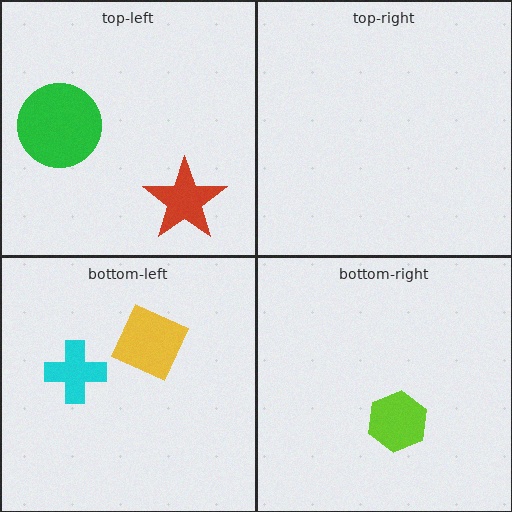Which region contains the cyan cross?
The bottom-left region.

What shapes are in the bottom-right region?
The lime hexagon.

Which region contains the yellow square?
The bottom-left region.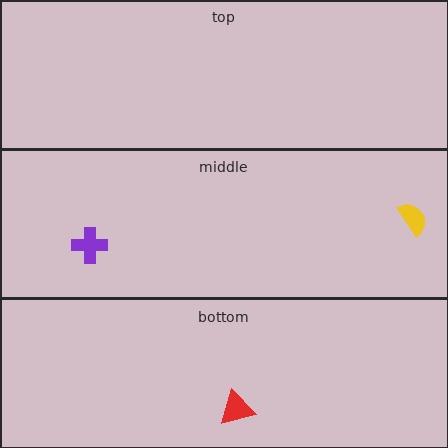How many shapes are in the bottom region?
1.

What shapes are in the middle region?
The purple cross, the yellow semicircle.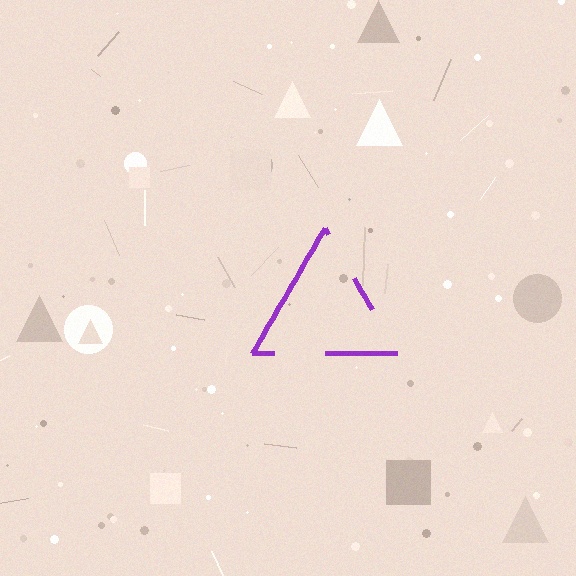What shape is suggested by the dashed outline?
The dashed outline suggests a triangle.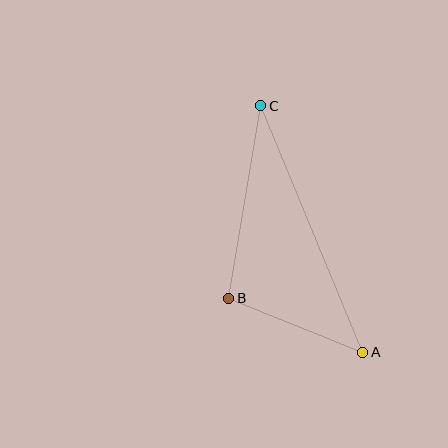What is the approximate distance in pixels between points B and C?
The distance between B and C is approximately 195 pixels.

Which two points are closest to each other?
Points A and B are closest to each other.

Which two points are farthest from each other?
Points A and C are farthest from each other.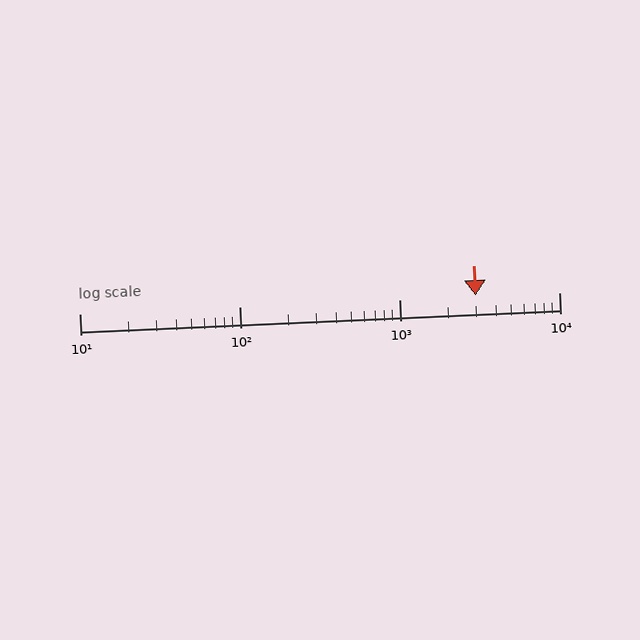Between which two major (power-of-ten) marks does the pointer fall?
The pointer is between 1000 and 10000.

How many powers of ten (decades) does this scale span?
The scale spans 3 decades, from 10 to 10000.